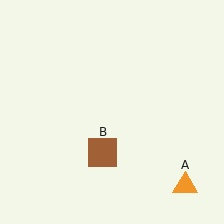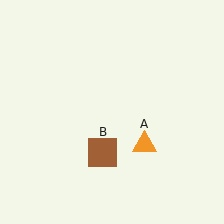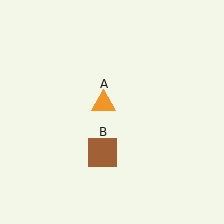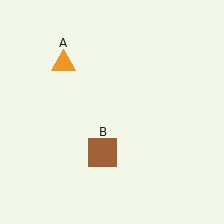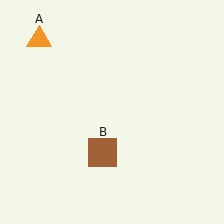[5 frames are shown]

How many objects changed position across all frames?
1 object changed position: orange triangle (object A).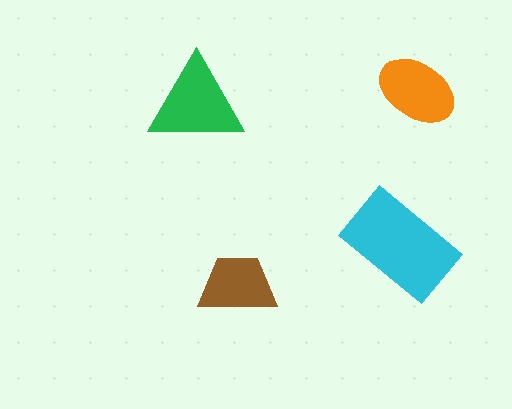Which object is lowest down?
The brown trapezoid is bottommost.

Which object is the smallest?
The brown trapezoid.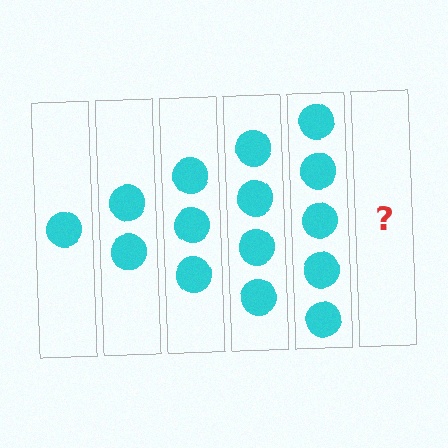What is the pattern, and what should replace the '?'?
The pattern is that each step adds one more circle. The '?' should be 6 circles.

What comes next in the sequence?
The next element should be 6 circles.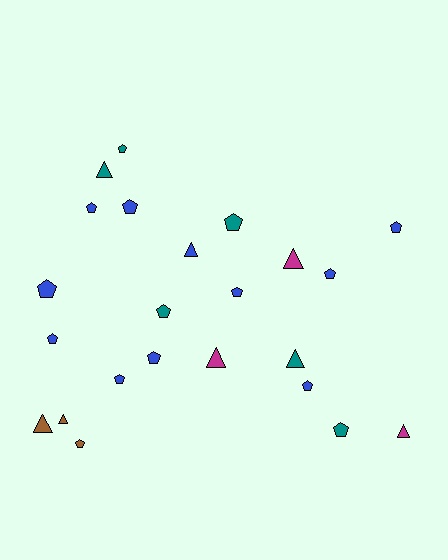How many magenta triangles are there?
There are 3 magenta triangles.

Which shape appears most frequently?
Pentagon, with 15 objects.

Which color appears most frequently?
Blue, with 11 objects.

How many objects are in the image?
There are 23 objects.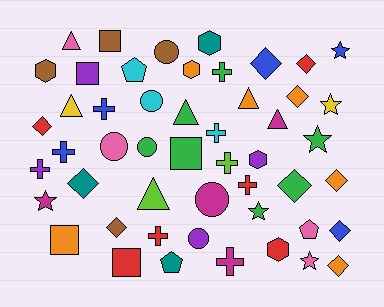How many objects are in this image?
There are 50 objects.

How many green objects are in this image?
There are 7 green objects.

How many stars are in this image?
There are 6 stars.